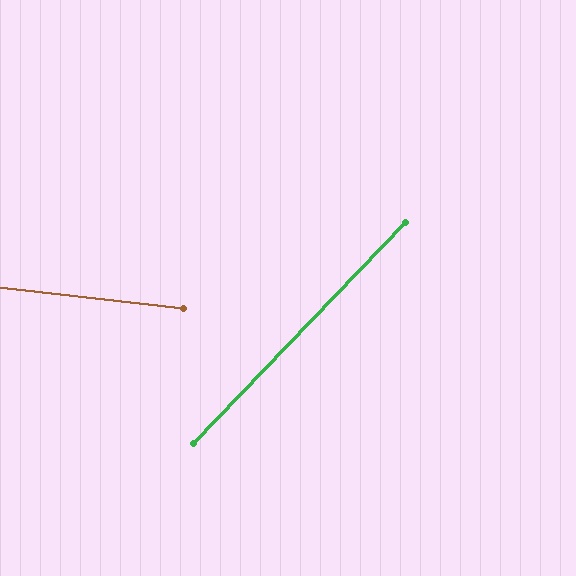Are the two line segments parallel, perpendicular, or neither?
Neither parallel nor perpendicular — they differ by about 53°.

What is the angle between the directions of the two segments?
Approximately 53 degrees.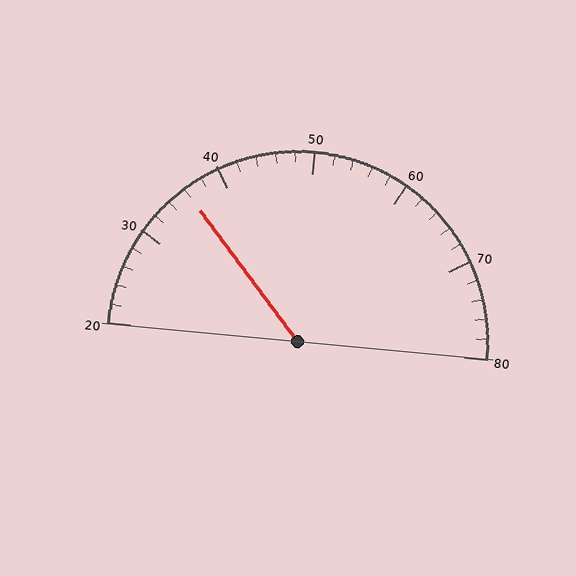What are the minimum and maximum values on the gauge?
The gauge ranges from 20 to 80.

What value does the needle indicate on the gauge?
The needle indicates approximately 36.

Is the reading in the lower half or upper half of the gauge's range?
The reading is in the lower half of the range (20 to 80).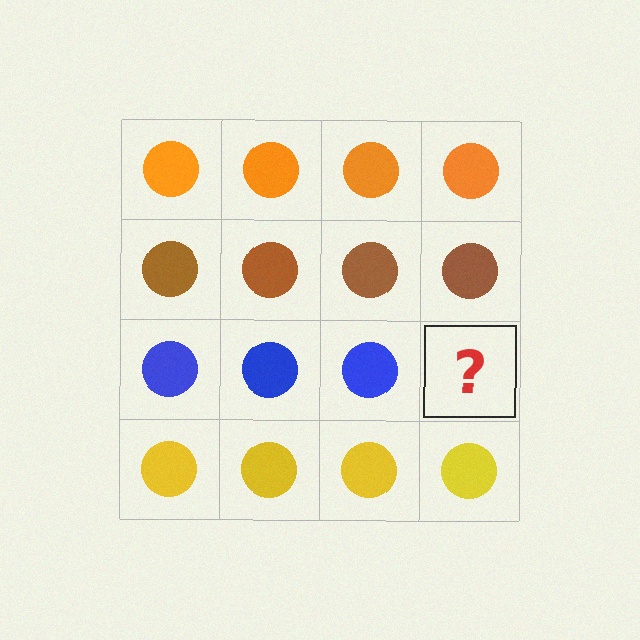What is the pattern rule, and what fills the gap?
The rule is that each row has a consistent color. The gap should be filled with a blue circle.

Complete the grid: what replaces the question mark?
The question mark should be replaced with a blue circle.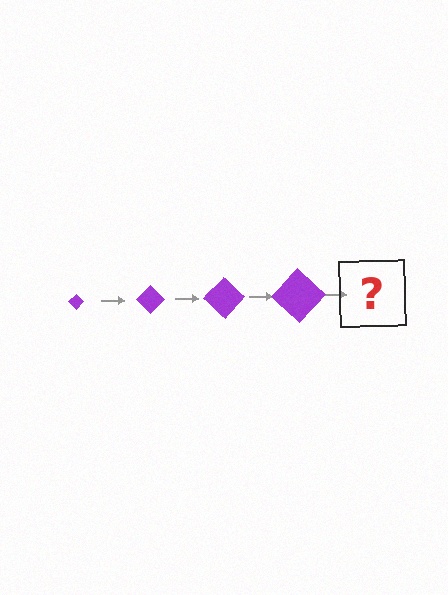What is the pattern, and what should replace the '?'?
The pattern is that the diamond gets progressively larger each step. The '?' should be a purple diamond, larger than the previous one.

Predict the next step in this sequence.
The next step is a purple diamond, larger than the previous one.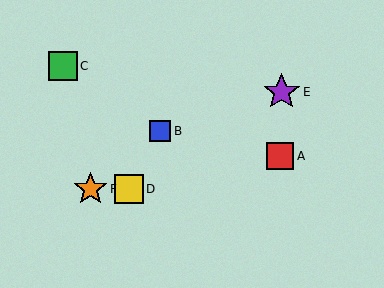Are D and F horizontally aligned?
Yes, both are at y≈189.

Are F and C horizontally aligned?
No, F is at y≈189 and C is at y≈66.